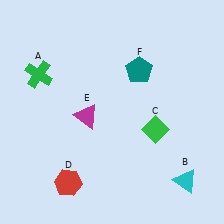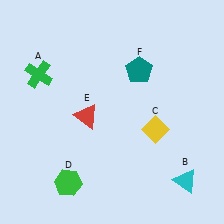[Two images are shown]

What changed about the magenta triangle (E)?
In Image 1, E is magenta. In Image 2, it changed to red.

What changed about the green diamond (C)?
In Image 1, C is green. In Image 2, it changed to yellow.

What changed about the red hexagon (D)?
In Image 1, D is red. In Image 2, it changed to green.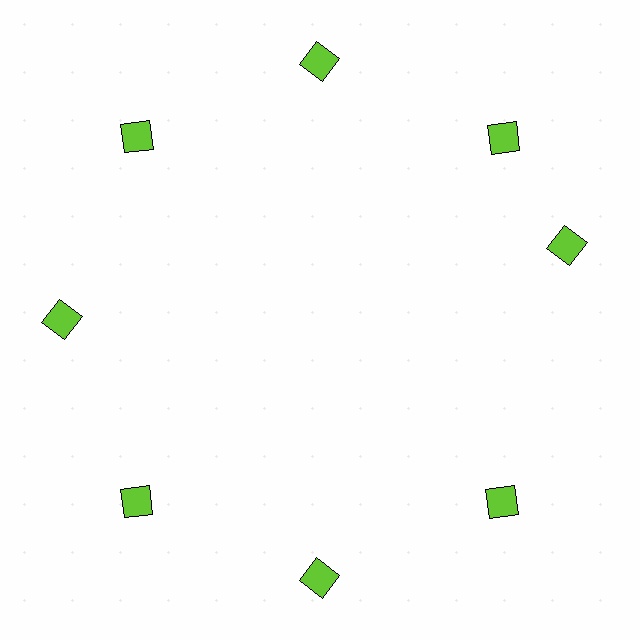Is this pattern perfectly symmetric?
No. The 8 lime squares are arranged in a ring, but one element near the 3 o'clock position is rotated out of alignment along the ring, breaking the 8-fold rotational symmetry.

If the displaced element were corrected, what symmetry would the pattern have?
It would have 8-fold rotational symmetry — the pattern would map onto itself every 45 degrees.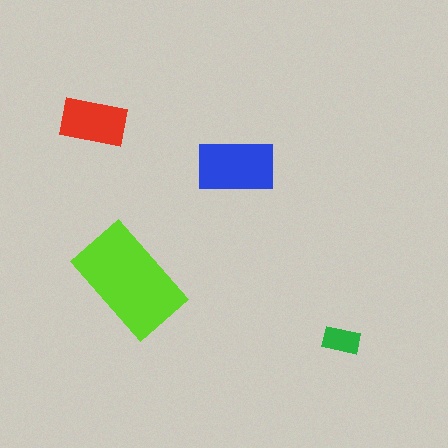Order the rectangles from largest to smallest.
the lime one, the blue one, the red one, the green one.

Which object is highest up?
The red rectangle is topmost.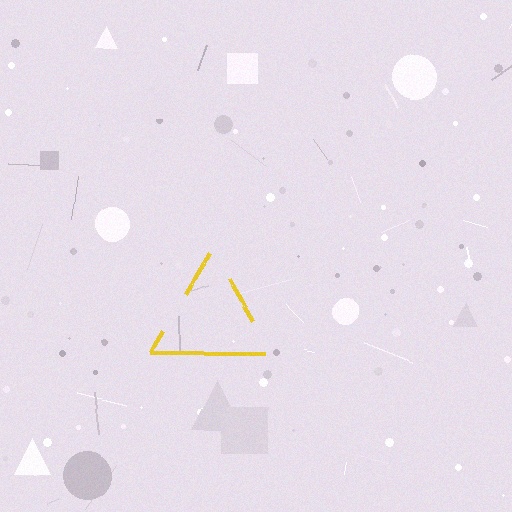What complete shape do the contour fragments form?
The contour fragments form a triangle.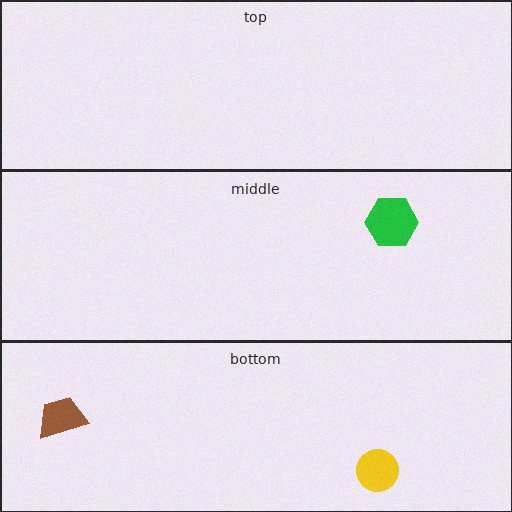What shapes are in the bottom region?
The yellow circle, the brown trapezoid.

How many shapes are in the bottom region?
2.